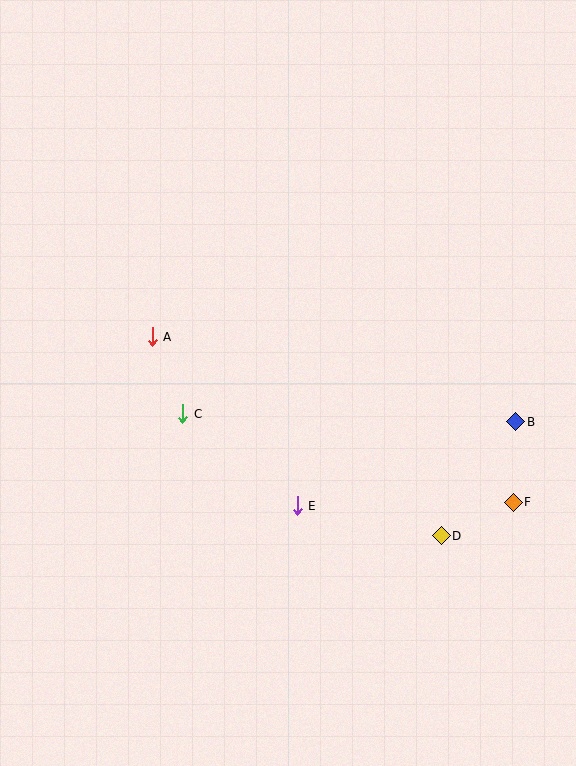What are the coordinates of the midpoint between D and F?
The midpoint between D and F is at (477, 519).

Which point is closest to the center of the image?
Point C at (183, 414) is closest to the center.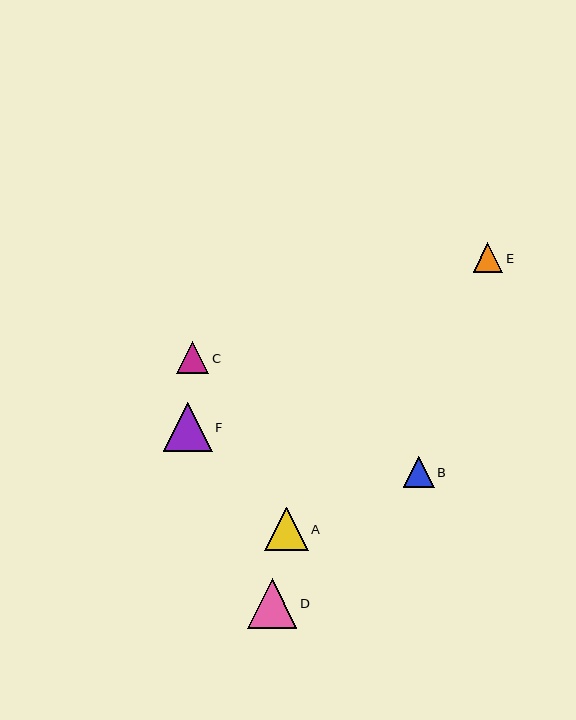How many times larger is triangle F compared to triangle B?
Triangle F is approximately 1.6 times the size of triangle B.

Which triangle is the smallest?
Triangle E is the smallest with a size of approximately 30 pixels.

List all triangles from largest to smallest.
From largest to smallest: D, F, A, C, B, E.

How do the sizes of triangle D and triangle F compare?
Triangle D and triangle F are approximately the same size.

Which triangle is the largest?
Triangle D is the largest with a size of approximately 50 pixels.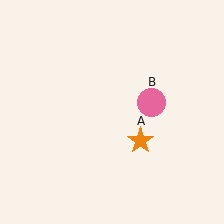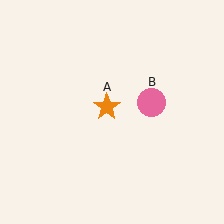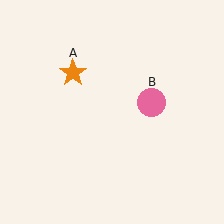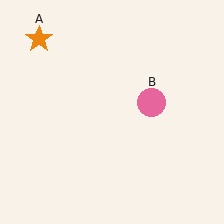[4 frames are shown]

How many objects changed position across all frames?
1 object changed position: orange star (object A).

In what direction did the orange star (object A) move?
The orange star (object A) moved up and to the left.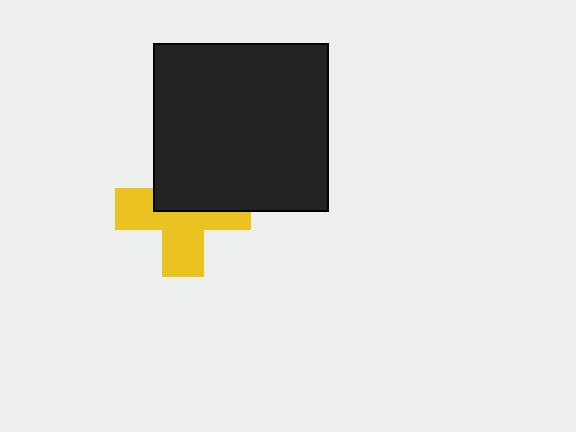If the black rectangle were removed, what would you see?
You would see the complete yellow cross.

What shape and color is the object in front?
The object in front is a black rectangle.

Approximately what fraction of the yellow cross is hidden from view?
Roughly 44% of the yellow cross is hidden behind the black rectangle.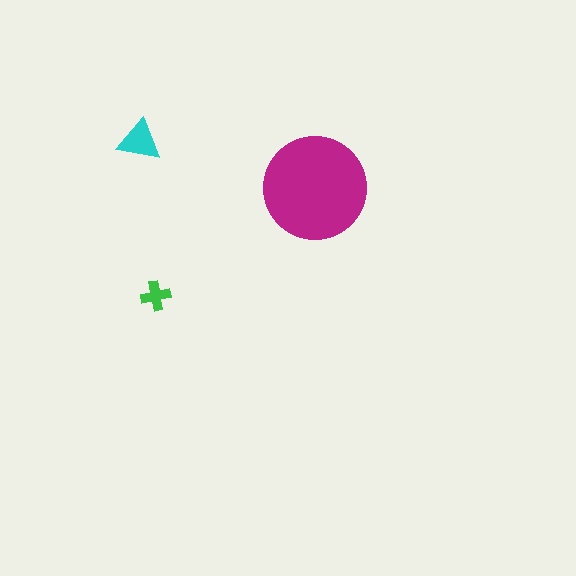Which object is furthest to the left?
The cyan triangle is leftmost.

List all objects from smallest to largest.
The green cross, the cyan triangle, the magenta circle.